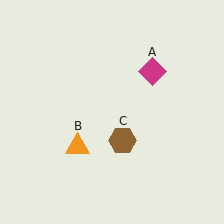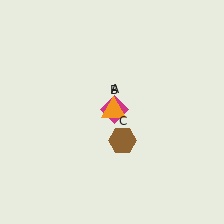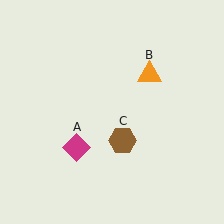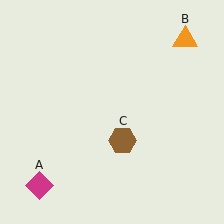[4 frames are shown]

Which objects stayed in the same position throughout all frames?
Brown hexagon (object C) remained stationary.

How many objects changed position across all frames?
2 objects changed position: magenta diamond (object A), orange triangle (object B).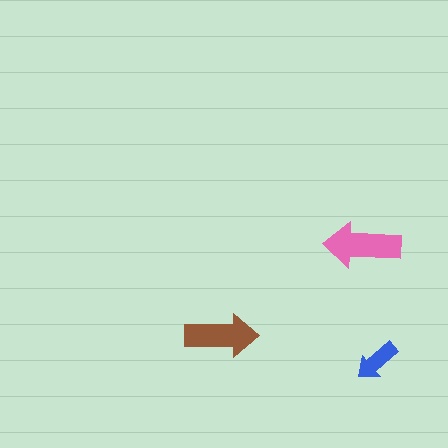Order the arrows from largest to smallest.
the pink one, the brown one, the blue one.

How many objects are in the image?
There are 3 objects in the image.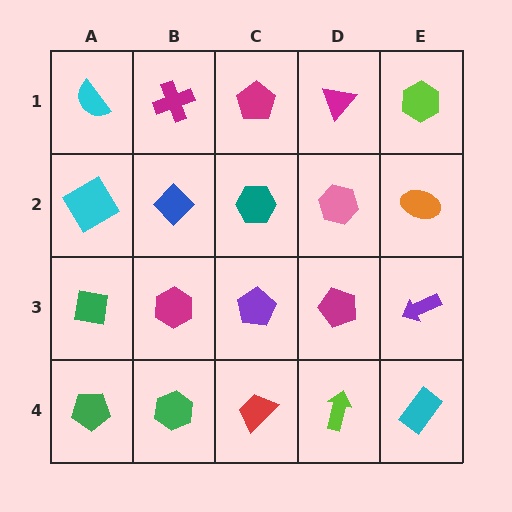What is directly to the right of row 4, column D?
A cyan rectangle.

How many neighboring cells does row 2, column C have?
4.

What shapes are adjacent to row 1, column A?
A cyan diamond (row 2, column A), a magenta cross (row 1, column B).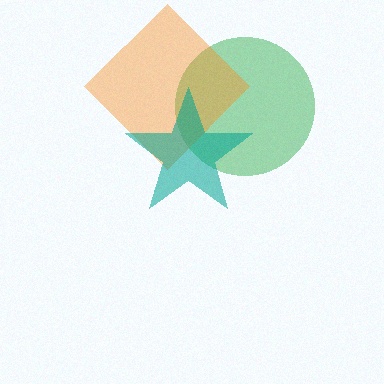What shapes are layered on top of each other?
The layered shapes are: a green circle, an orange diamond, a teal star.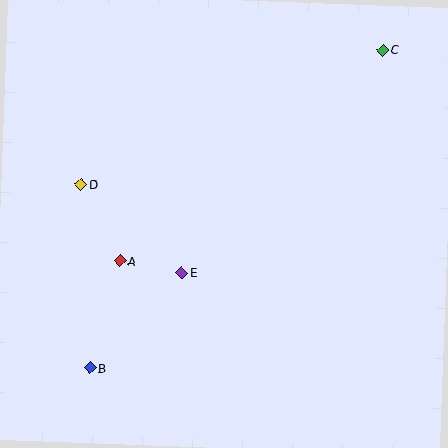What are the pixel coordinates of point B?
Point B is at (90, 368).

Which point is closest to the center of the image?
Point E at (182, 273) is closest to the center.